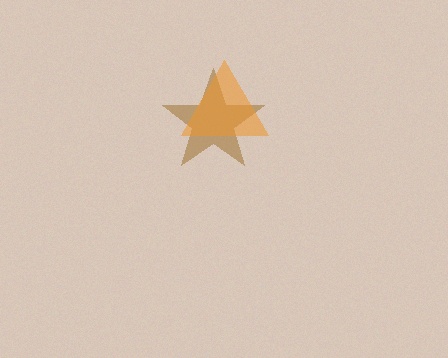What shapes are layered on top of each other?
The layered shapes are: a brown star, an orange triangle.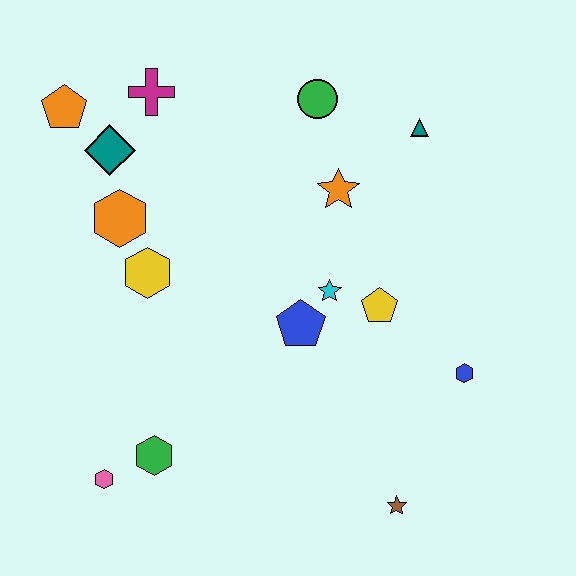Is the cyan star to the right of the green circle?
Yes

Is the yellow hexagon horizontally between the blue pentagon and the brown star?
No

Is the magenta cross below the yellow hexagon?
No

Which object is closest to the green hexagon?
The pink hexagon is closest to the green hexagon.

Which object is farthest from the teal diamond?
The brown star is farthest from the teal diamond.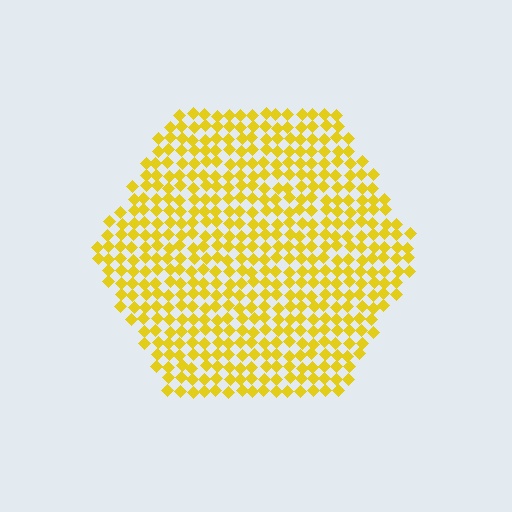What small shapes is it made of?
It is made of small diamonds.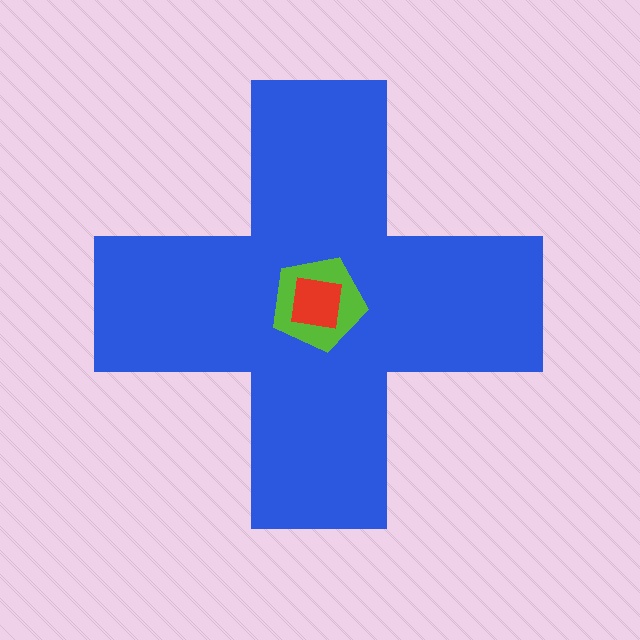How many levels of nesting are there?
3.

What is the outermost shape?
The blue cross.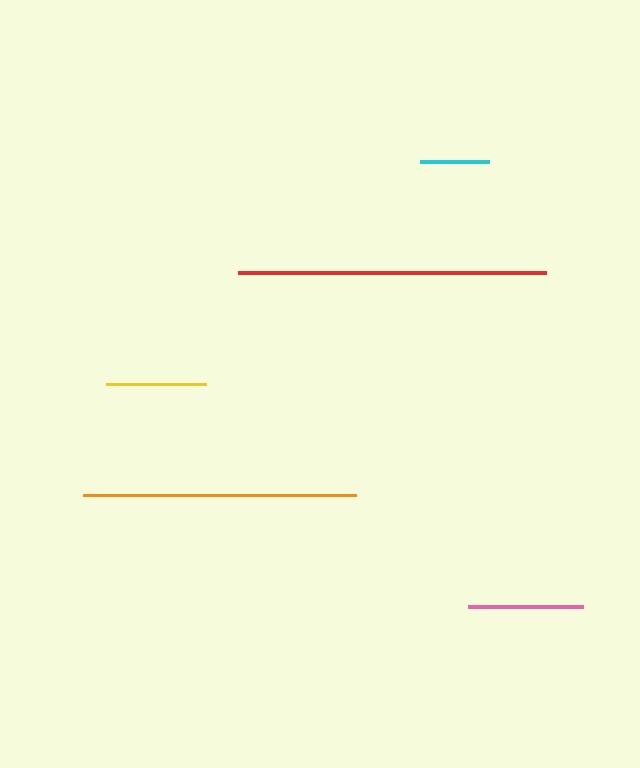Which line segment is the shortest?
The cyan line is the shortest at approximately 69 pixels.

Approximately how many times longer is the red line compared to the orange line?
The red line is approximately 1.1 times the length of the orange line.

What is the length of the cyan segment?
The cyan segment is approximately 69 pixels long.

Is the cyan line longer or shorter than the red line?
The red line is longer than the cyan line.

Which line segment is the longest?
The red line is the longest at approximately 309 pixels.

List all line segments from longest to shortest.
From longest to shortest: red, orange, pink, yellow, cyan.